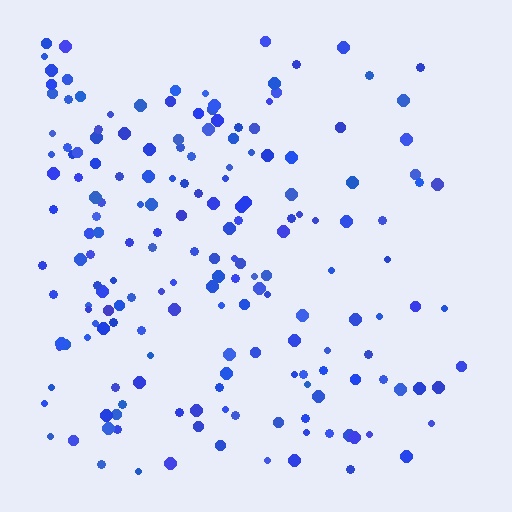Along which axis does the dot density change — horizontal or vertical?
Horizontal.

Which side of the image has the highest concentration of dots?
The left.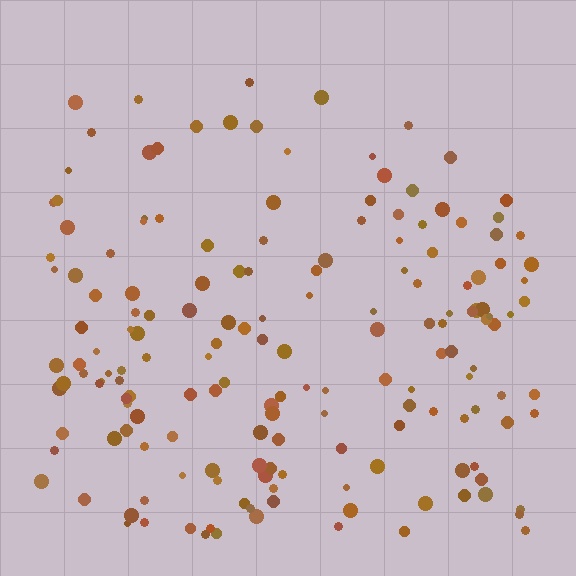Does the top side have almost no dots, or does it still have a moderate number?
Still a moderate number, just noticeably fewer than the bottom.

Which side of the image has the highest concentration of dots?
The bottom.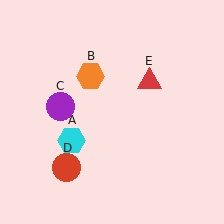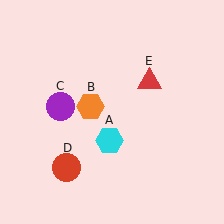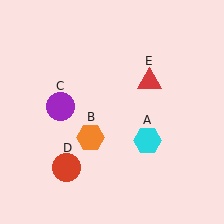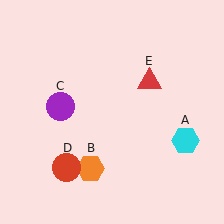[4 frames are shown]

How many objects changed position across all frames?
2 objects changed position: cyan hexagon (object A), orange hexagon (object B).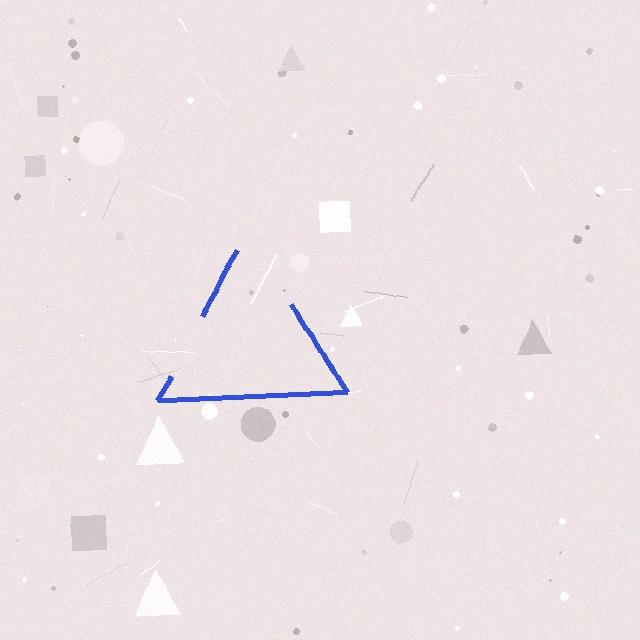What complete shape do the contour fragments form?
The contour fragments form a triangle.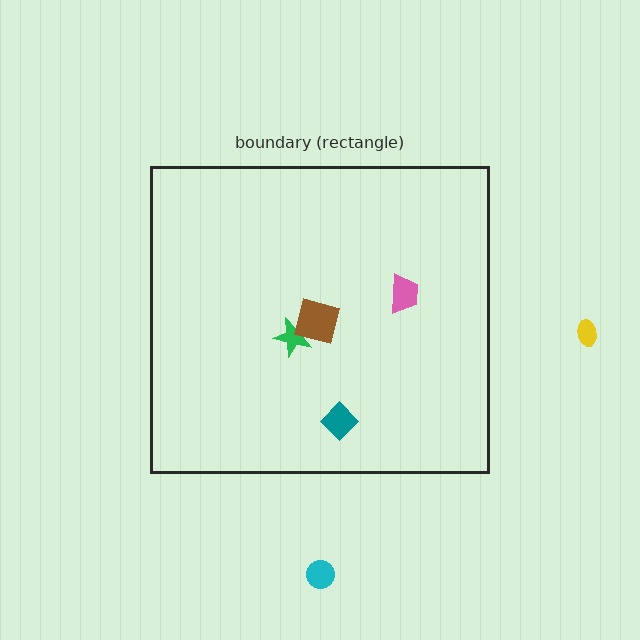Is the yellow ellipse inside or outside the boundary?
Outside.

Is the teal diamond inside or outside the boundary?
Inside.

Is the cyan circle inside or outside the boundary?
Outside.